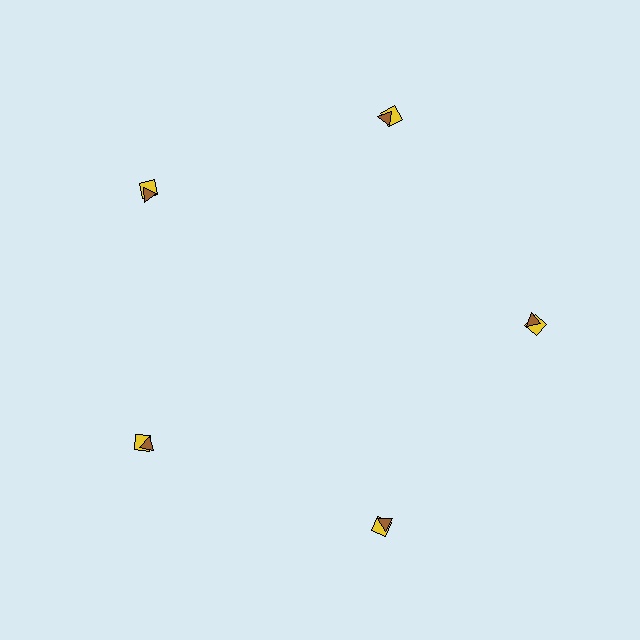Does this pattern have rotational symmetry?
Yes, this pattern has 5-fold rotational symmetry. It looks the same after rotating 72 degrees around the center.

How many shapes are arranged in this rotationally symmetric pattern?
There are 10 shapes, arranged in 5 groups of 2.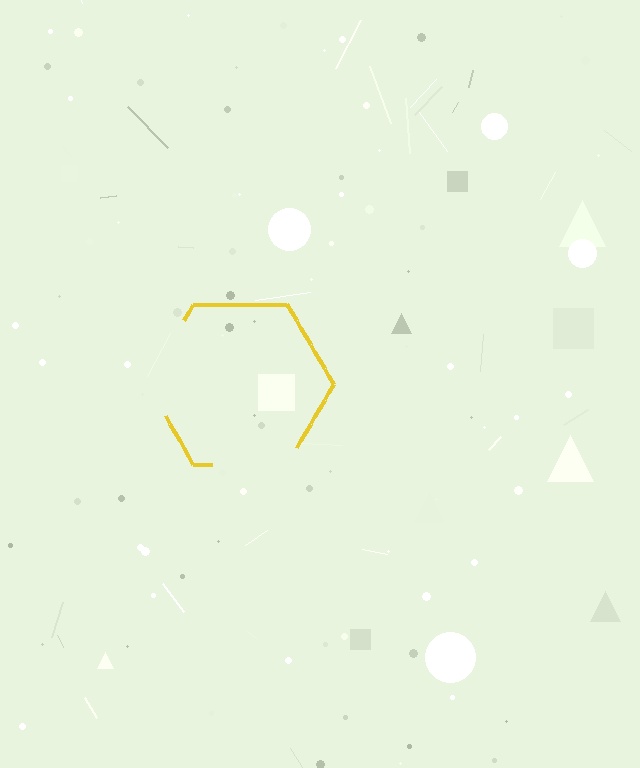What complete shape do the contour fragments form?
The contour fragments form a hexagon.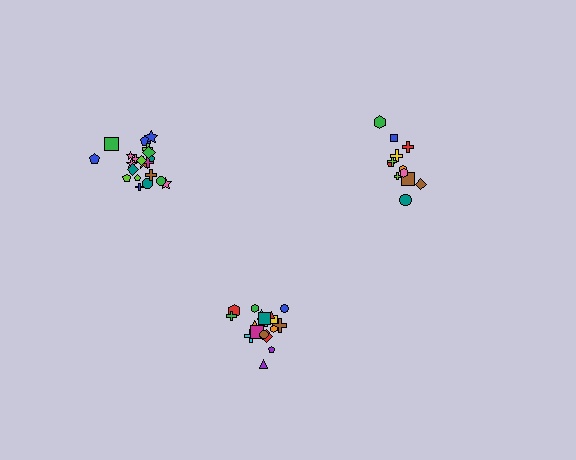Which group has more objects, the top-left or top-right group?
The top-left group.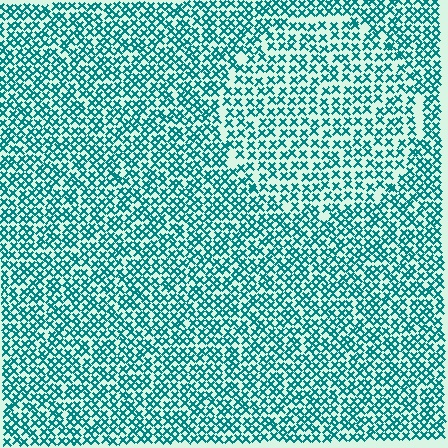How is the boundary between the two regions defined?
The boundary is defined by a change in element density (approximately 1.5x ratio). All elements are the same color, size, and shape.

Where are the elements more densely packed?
The elements are more densely packed outside the circle boundary.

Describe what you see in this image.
The image contains small teal elements arranged at two different densities. A circle-shaped region is visible where the elements are less densely packed than the surrounding area.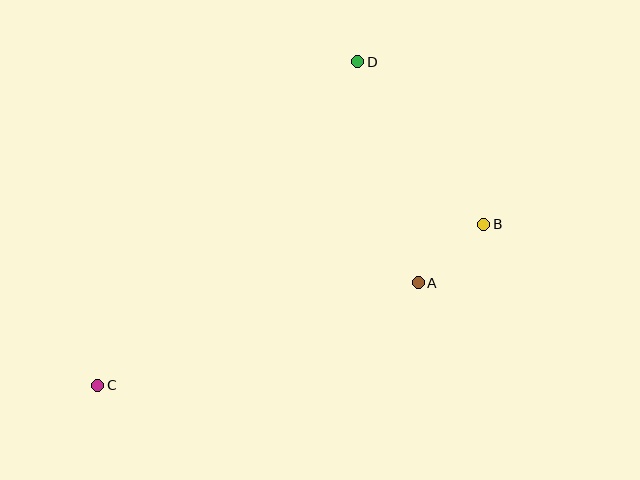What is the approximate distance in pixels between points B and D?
The distance between B and D is approximately 206 pixels.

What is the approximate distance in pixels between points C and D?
The distance between C and D is approximately 415 pixels.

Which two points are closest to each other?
Points A and B are closest to each other.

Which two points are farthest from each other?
Points B and C are farthest from each other.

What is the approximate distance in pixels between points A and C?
The distance between A and C is approximately 337 pixels.